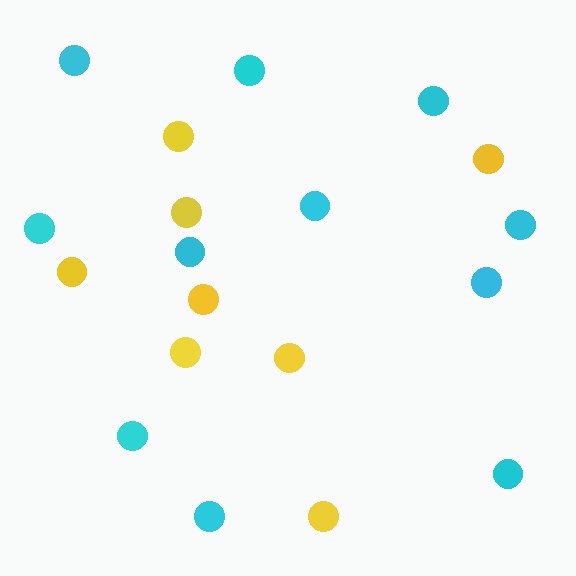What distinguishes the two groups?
There are 2 groups: one group of cyan circles (11) and one group of yellow circles (8).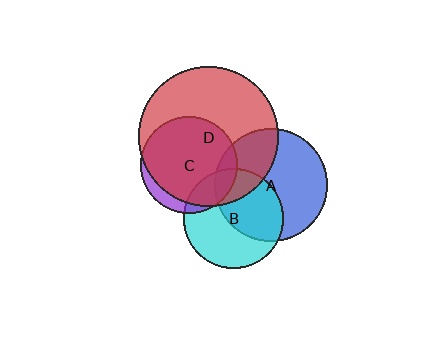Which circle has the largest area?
Circle D (red).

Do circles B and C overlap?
Yes.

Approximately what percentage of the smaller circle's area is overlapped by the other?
Approximately 20%.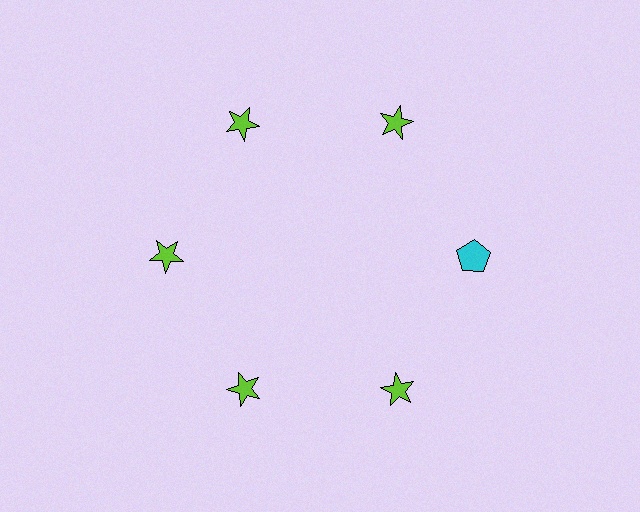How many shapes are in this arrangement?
There are 6 shapes arranged in a ring pattern.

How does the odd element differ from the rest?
It differs in both color (cyan instead of lime) and shape (pentagon instead of star).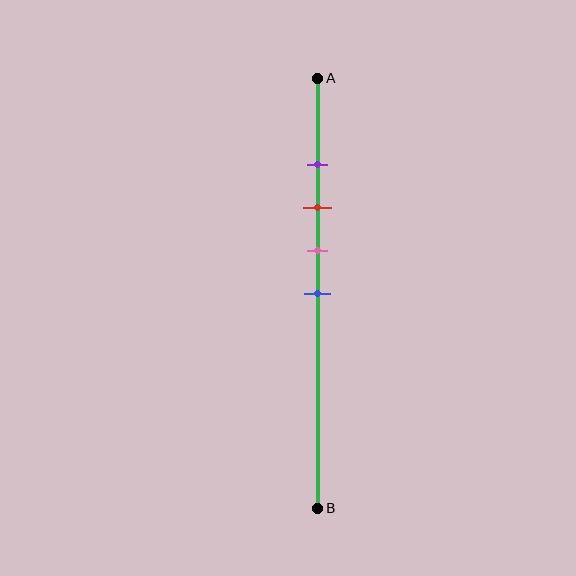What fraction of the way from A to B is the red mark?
The red mark is approximately 30% (0.3) of the way from A to B.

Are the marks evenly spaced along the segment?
Yes, the marks are approximately evenly spaced.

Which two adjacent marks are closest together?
The purple and red marks are the closest adjacent pair.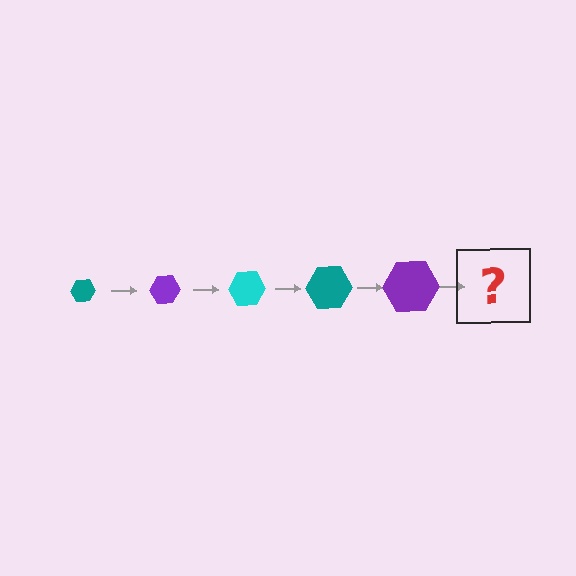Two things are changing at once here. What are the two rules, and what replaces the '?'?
The two rules are that the hexagon grows larger each step and the color cycles through teal, purple, and cyan. The '?' should be a cyan hexagon, larger than the previous one.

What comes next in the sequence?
The next element should be a cyan hexagon, larger than the previous one.